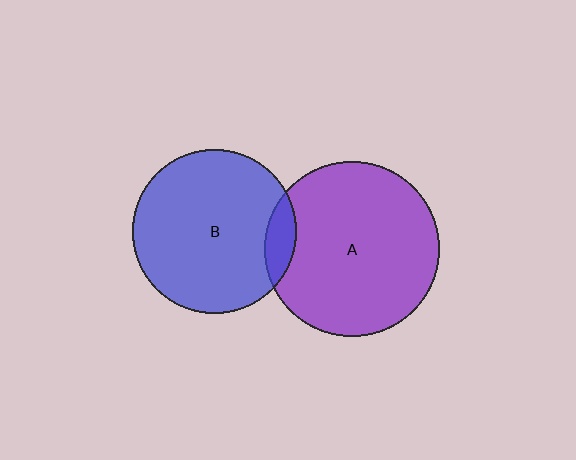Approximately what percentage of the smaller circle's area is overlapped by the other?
Approximately 10%.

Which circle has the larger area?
Circle A (purple).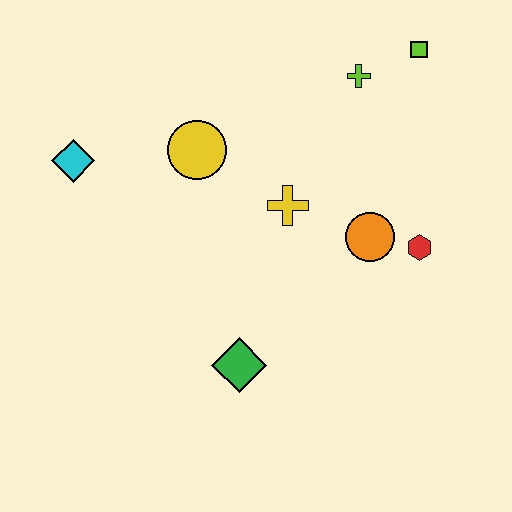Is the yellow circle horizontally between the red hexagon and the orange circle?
No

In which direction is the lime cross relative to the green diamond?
The lime cross is above the green diamond.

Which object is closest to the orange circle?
The red hexagon is closest to the orange circle.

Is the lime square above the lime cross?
Yes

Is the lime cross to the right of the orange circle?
No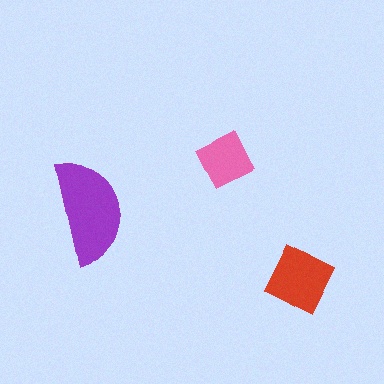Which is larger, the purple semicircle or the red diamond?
The purple semicircle.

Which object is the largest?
The purple semicircle.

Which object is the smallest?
The pink square.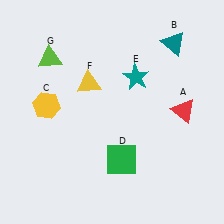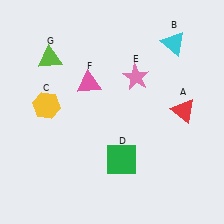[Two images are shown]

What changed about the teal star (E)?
In Image 1, E is teal. In Image 2, it changed to pink.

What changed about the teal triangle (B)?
In Image 1, B is teal. In Image 2, it changed to cyan.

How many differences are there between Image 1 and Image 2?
There are 3 differences between the two images.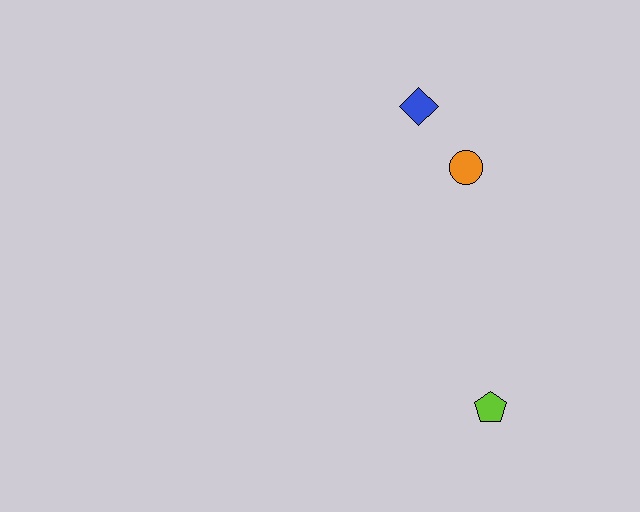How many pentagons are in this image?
There is 1 pentagon.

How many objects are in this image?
There are 3 objects.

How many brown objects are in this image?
There are no brown objects.